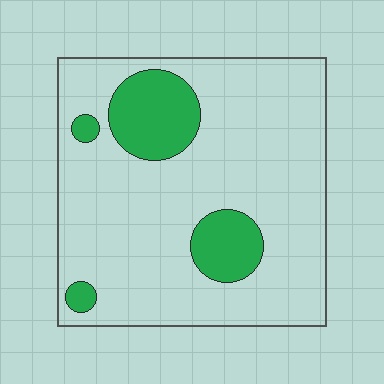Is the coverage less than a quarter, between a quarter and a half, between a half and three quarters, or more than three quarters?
Less than a quarter.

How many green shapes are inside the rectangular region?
4.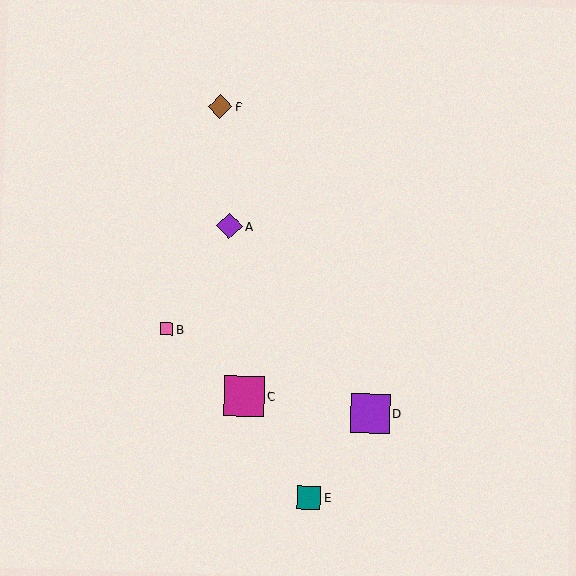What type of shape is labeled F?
Shape F is a brown diamond.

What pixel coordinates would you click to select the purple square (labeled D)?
Click at (370, 413) to select the purple square D.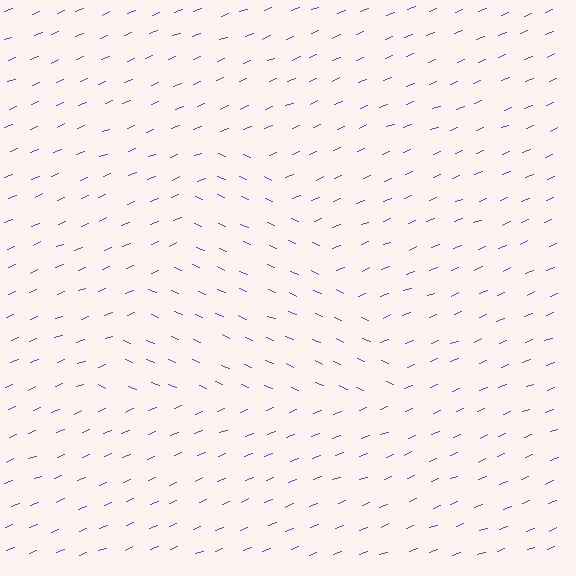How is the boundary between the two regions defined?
The boundary is defined purely by a change in line orientation (approximately 45 degrees difference). All lines are the same color and thickness.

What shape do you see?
I see a triangle.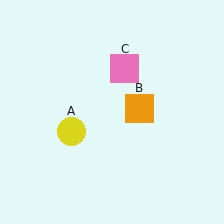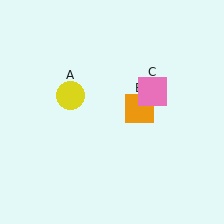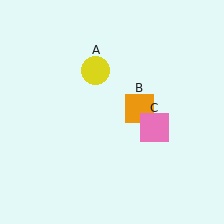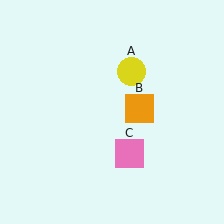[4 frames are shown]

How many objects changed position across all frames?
2 objects changed position: yellow circle (object A), pink square (object C).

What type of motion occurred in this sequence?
The yellow circle (object A), pink square (object C) rotated clockwise around the center of the scene.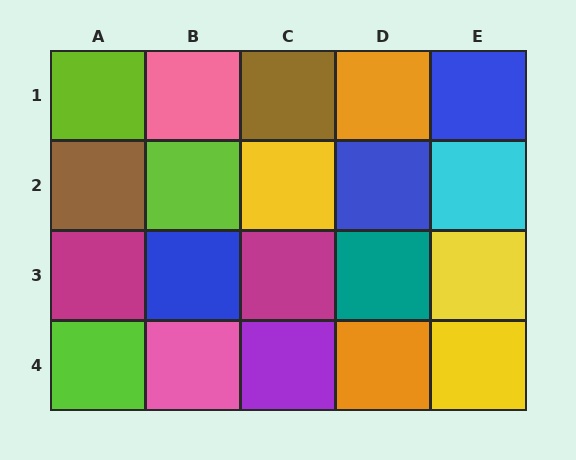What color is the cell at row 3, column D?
Teal.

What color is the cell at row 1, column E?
Blue.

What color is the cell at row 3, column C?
Magenta.